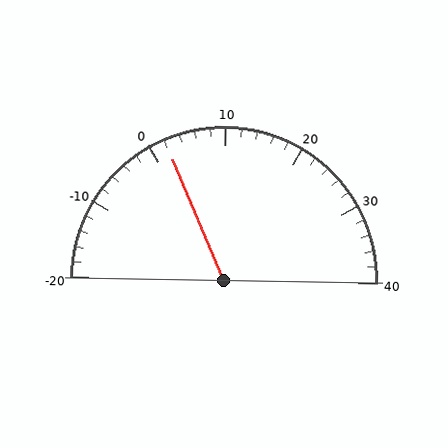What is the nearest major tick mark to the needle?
The nearest major tick mark is 0.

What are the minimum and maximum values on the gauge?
The gauge ranges from -20 to 40.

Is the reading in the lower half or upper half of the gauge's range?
The reading is in the lower half of the range (-20 to 40).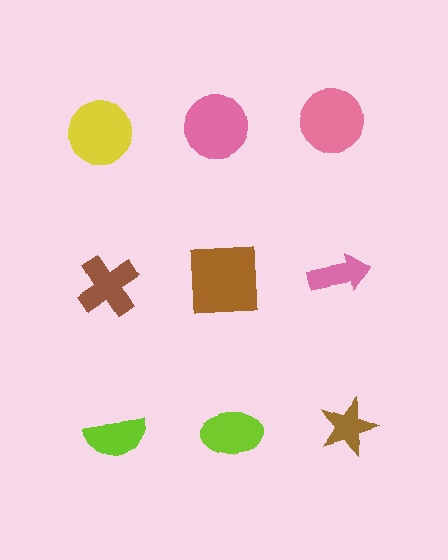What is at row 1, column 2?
A pink circle.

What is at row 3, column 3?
A brown star.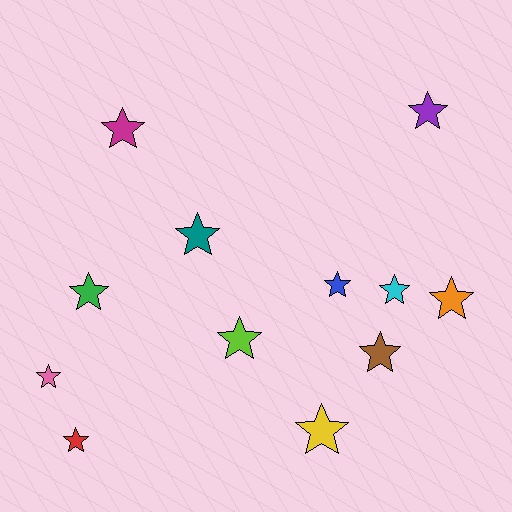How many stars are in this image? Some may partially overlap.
There are 12 stars.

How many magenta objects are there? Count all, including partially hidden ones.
There is 1 magenta object.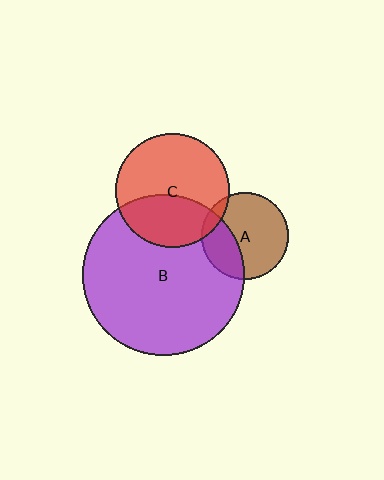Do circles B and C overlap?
Yes.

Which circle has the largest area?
Circle B (purple).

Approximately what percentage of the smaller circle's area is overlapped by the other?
Approximately 40%.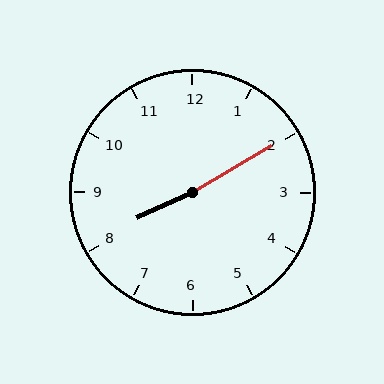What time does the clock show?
8:10.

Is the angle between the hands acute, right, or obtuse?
It is obtuse.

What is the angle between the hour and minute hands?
Approximately 175 degrees.